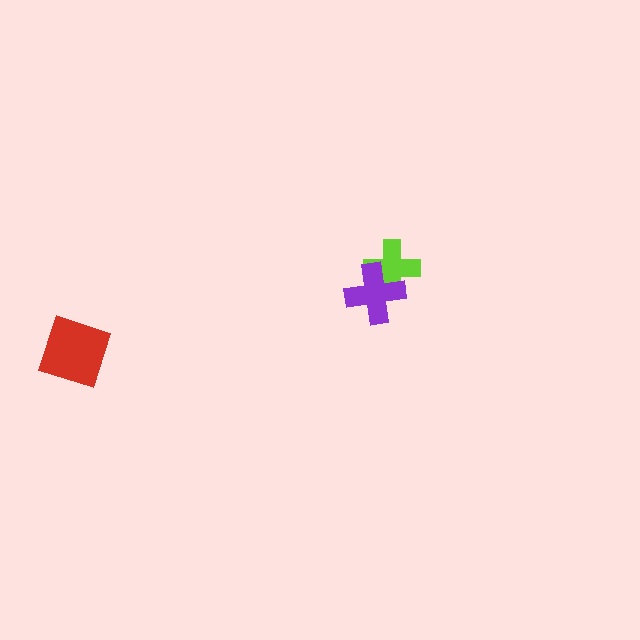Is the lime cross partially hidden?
Yes, it is partially covered by another shape.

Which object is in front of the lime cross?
The purple cross is in front of the lime cross.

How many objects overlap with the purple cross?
1 object overlaps with the purple cross.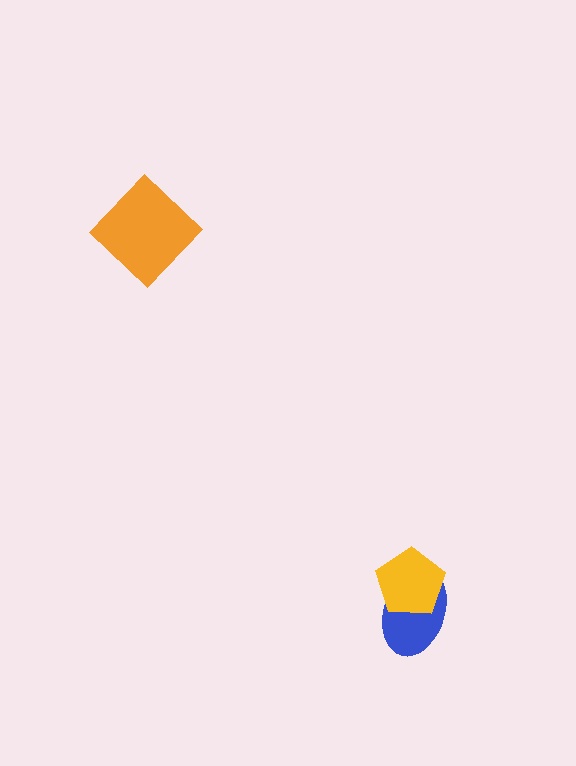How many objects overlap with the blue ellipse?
1 object overlaps with the blue ellipse.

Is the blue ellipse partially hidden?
Yes, it is partially covered by another shape.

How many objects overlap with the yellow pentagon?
1 object overlaps with the yellow pentagon.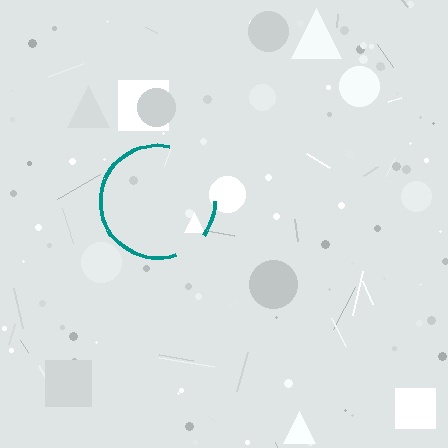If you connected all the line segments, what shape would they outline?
They would outline a circle.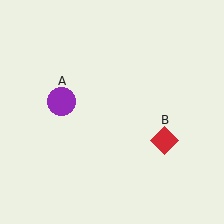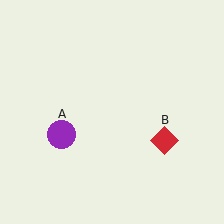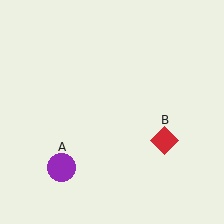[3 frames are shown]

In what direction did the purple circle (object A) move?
The purple circle (object A) moved down.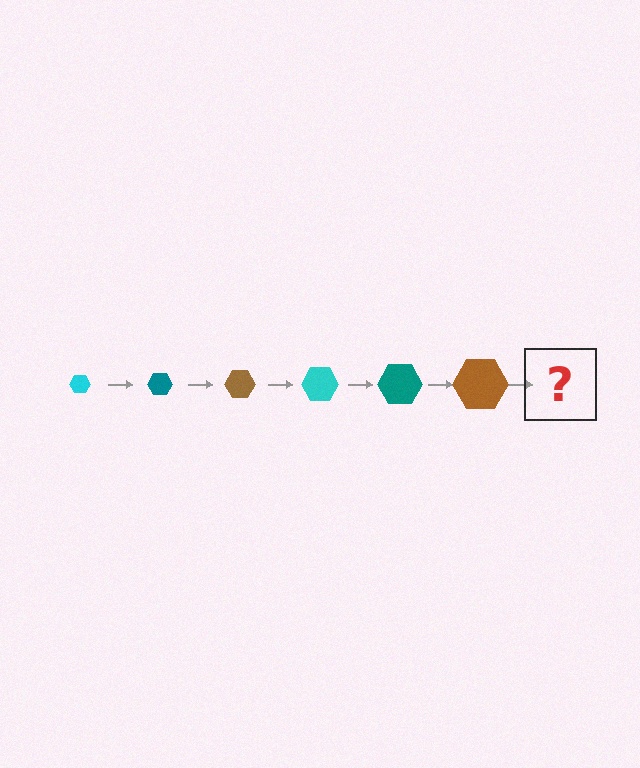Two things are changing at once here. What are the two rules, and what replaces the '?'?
The two rules are that the hexagon grows larger each step and the color cycles through cyan, teal, and brown. The '?' should be a cyan hexagon, larger than the previous one.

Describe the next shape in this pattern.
It should be a cyan hexagon, larger than the previous one.